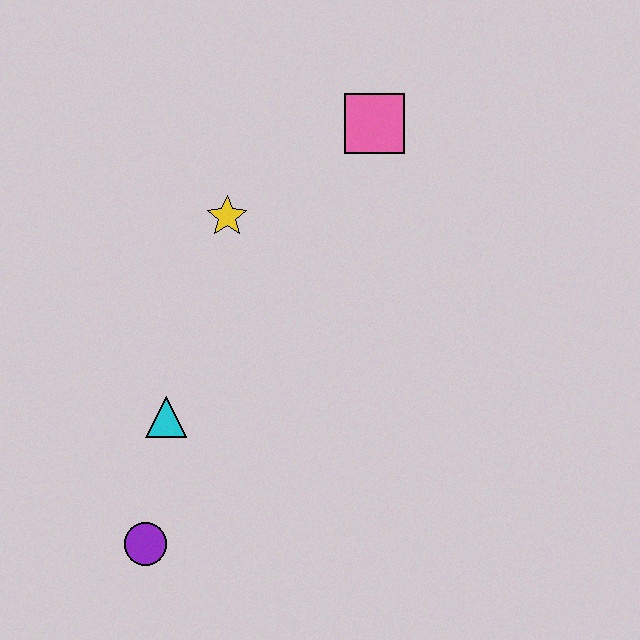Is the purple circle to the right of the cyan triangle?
No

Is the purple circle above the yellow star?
No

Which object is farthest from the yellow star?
The purple circle is farthest from the yellow star.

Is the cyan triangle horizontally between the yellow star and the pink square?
No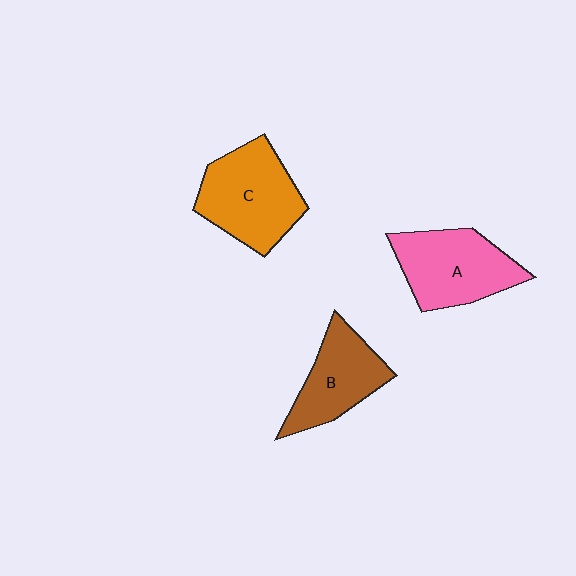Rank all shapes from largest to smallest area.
From largest to smallest: C (orange), A (pink), B (brown).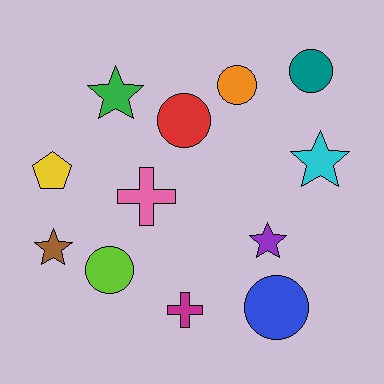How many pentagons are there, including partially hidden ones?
There is 1 pentagon.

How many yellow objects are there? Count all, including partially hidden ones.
There is 1 yellow object.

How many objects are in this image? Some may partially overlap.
There are 12 objects.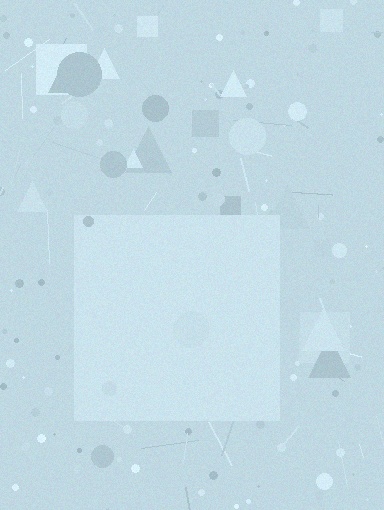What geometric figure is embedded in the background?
A square is embedded in the background.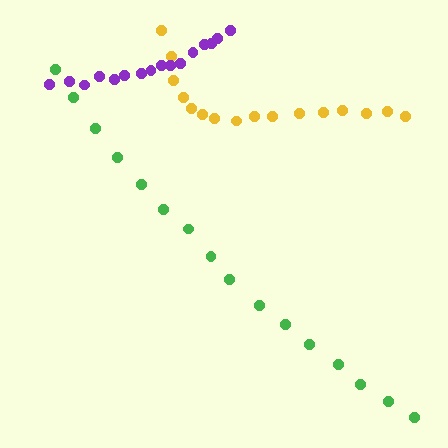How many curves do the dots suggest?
There are 3 distinct paths.